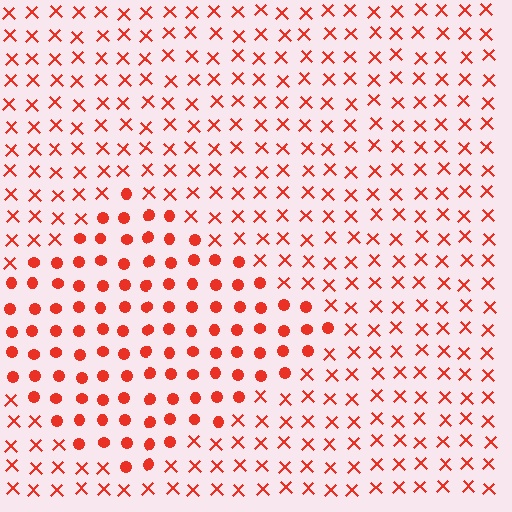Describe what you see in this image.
The image is filled with small red elements arranged in a uniform grid. A diamond-shaped region contains circles, while the surrounding area contains X marks. The boundary is defined purely by the change in element shape.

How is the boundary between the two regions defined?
The boundary is defined by a change in element shape: circles inside vs. X marks outside. All elements share the same color and spacing.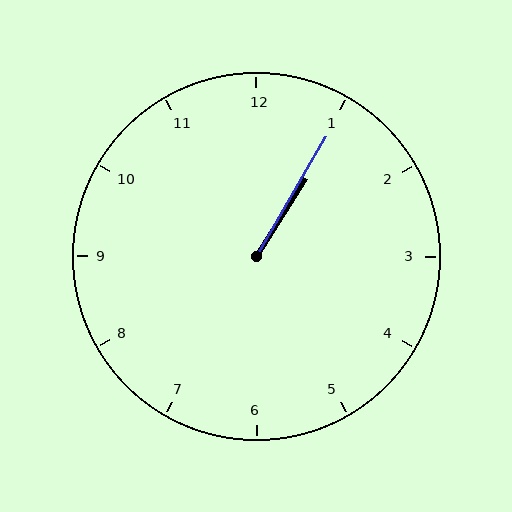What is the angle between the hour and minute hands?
Approximately 2 degrees.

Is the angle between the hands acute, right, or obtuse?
It is acute.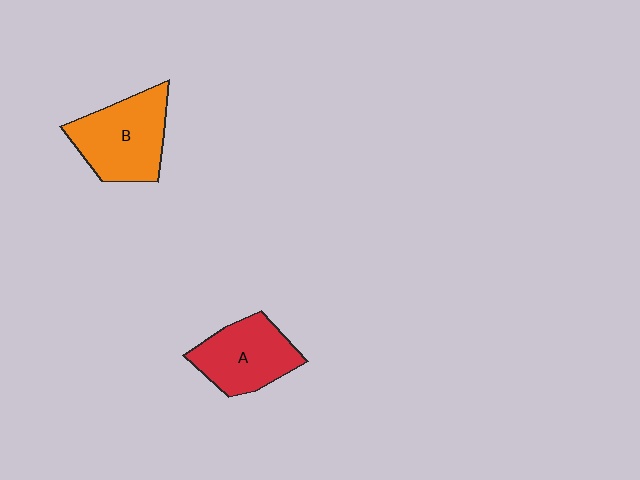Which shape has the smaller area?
Shape A (red).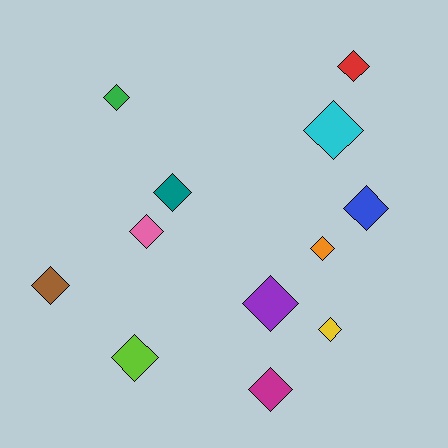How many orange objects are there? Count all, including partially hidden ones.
There is 1 orange object.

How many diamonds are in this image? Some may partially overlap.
There are 12 diamonds.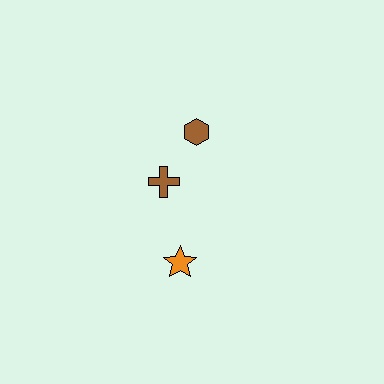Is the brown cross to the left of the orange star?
Yes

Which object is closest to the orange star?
The brown cross is closest to the orange star.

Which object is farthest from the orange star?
The brown hexagon is farthest from the orange star.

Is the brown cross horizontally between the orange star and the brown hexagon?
No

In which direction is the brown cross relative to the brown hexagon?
The brown cross is below the brown hexagon.